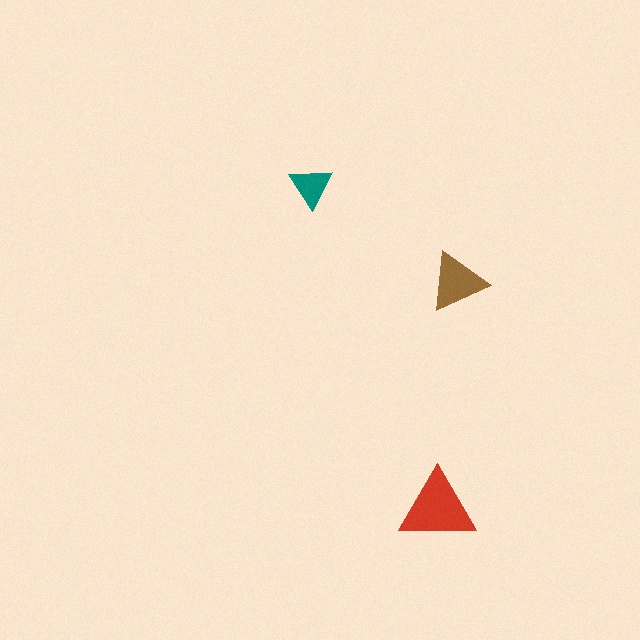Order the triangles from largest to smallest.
the red one, the brown one, the teal one.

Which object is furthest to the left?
The teal triangle is leftmost.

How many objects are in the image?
There are 3 objects in the image.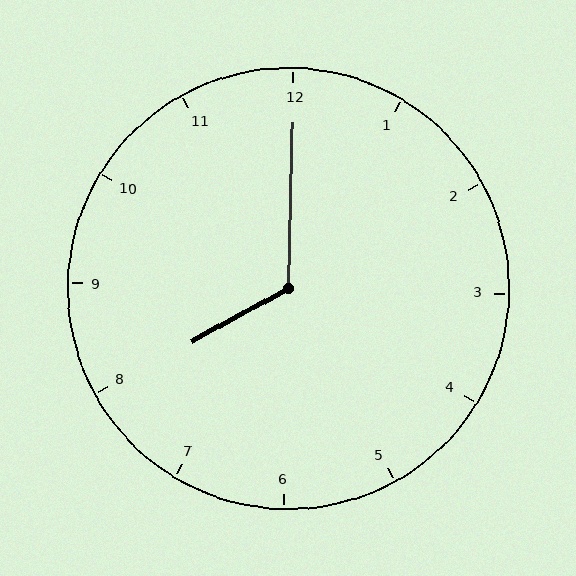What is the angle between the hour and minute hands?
Approximately 120 degrees.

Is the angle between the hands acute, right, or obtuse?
It is obtuse.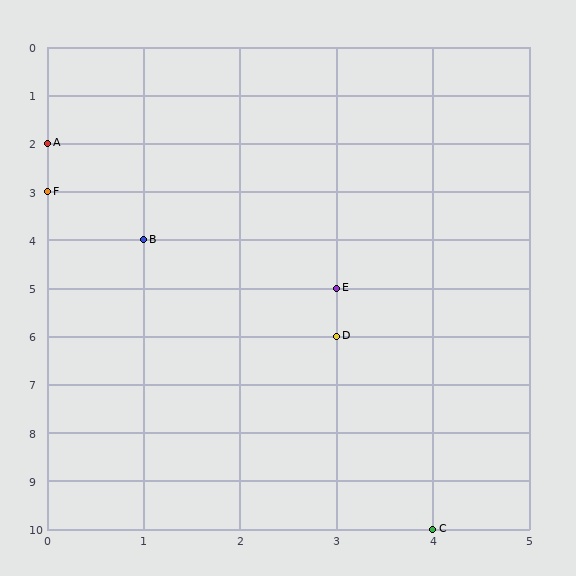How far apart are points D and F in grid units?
Points D and F are 3 columns and 3 rows apart (about 4.2 grid units diagonally).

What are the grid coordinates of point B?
Point B is at grid coordinates (1, 4).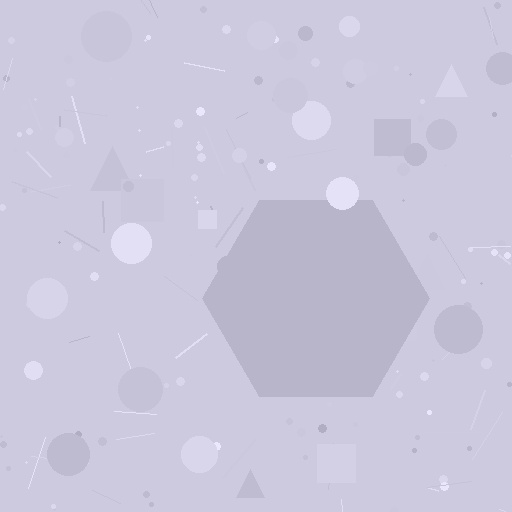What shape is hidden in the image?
A hexagon is hidden in the image.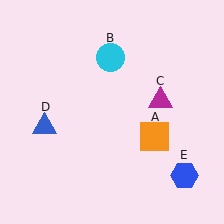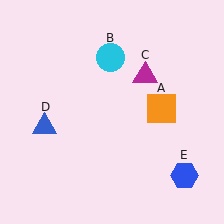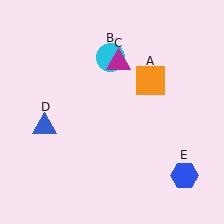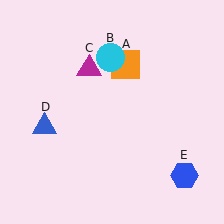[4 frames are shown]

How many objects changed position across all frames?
2 objects changed position: orange square (object A), magenta triangle (object C).